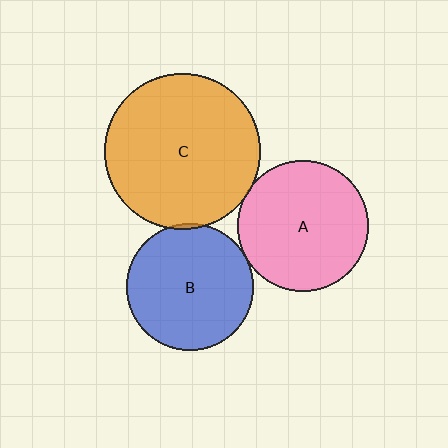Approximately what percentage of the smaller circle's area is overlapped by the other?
Approximately 5%.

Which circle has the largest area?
Circle C (orange).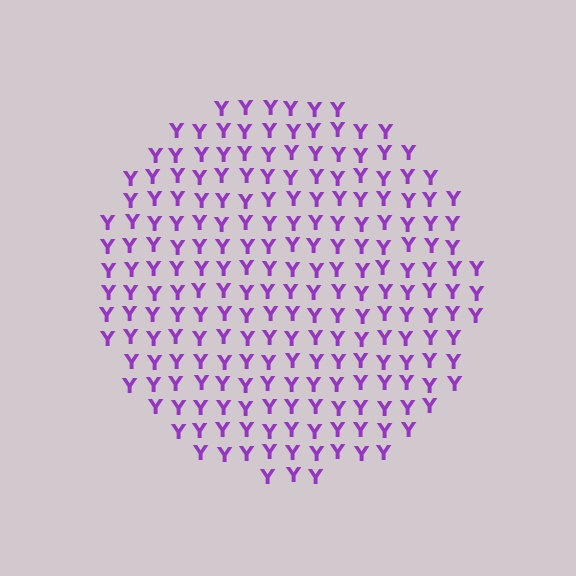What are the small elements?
The small elements are letter Y's.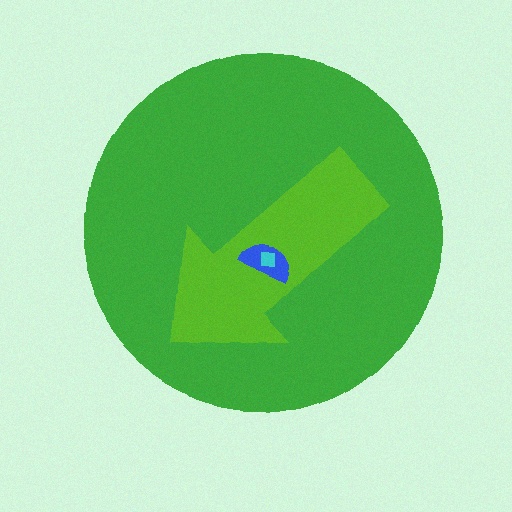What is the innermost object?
The cyan square.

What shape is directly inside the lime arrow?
The blue semicircle.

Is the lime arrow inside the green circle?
Yes.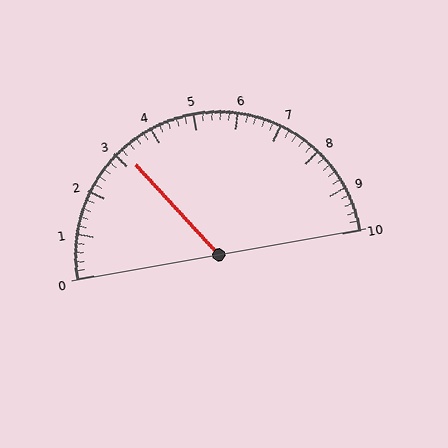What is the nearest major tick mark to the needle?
The nearest major tick mark is 3.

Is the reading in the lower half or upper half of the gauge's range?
The reading is in the lower half of the range (0 to 10).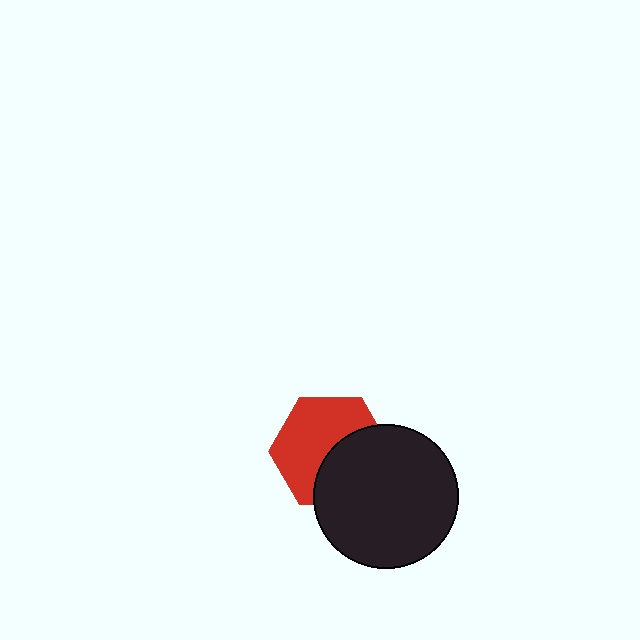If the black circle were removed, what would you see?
You would see the complete red hexagon.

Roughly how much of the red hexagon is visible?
About half of it is visible (roughly 58%).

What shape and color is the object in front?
The object in front is a black circle.